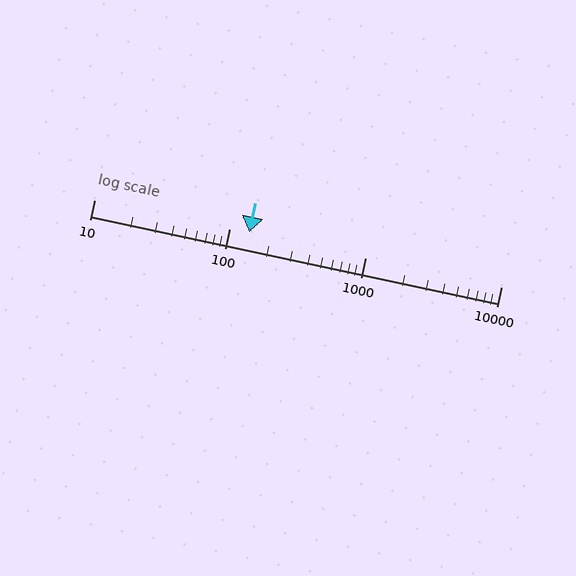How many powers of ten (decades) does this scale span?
The scale spans 3 decades, from 10 to 10000.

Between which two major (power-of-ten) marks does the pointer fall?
The pointer is between 100 and 1000.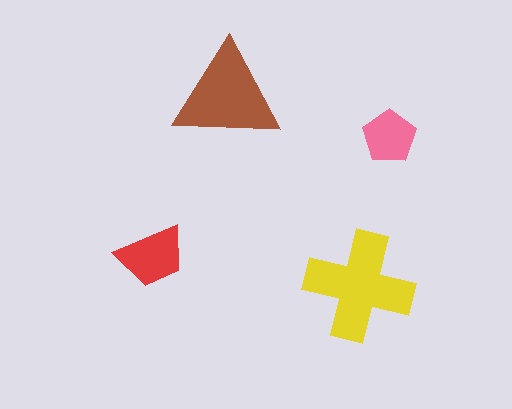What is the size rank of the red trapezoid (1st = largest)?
3rd.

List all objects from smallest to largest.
The pink pentagon, the red trapezoid, the brown triangle, the yellow cross.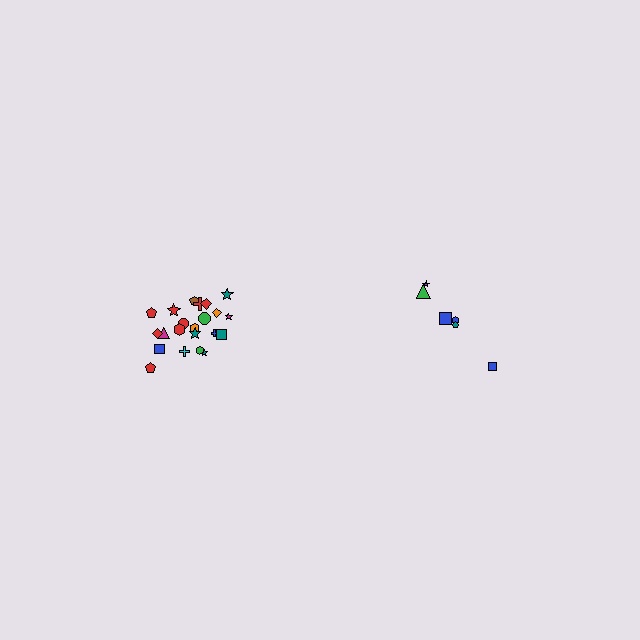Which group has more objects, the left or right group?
The left group.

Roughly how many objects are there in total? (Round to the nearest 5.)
Roughly 30 objects in total.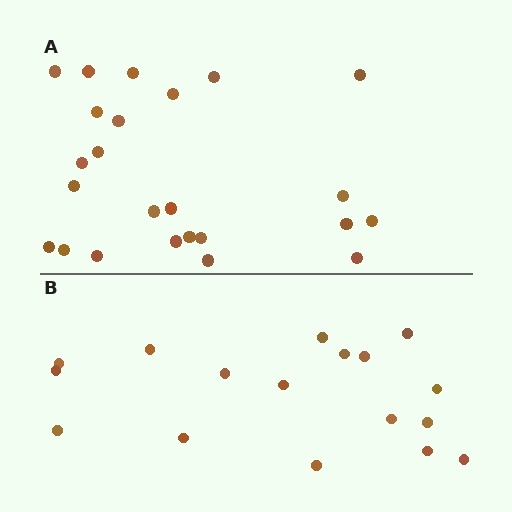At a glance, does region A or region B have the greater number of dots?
Region A (the top region) has more dots.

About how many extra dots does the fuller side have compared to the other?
Region A has roughly 8 or so more dots than region B.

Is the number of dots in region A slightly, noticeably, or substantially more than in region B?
Region A has noticeably more, but not dramatically so. The ratio is roughly 1.4 to 1.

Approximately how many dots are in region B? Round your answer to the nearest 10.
About 20 dots. (The exact count is 17, which rounds to 20.)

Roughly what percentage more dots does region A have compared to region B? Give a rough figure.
About 40% more.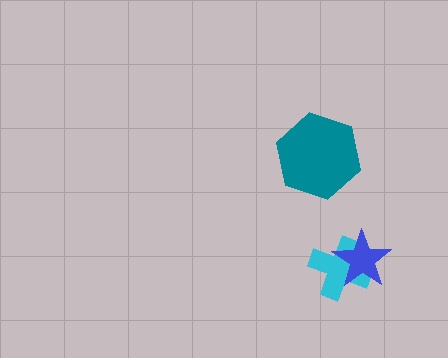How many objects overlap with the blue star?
1 object overlaps with the blue star.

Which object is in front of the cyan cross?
The blue star is in front of the cyan cross.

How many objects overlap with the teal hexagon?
0 objects overlap with the teal hexagon.